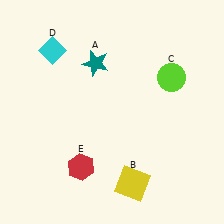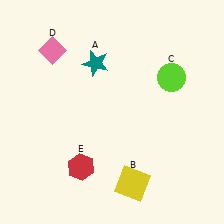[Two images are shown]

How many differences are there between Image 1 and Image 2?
There is 1 difference between the two images.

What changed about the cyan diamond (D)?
In Image 1, D is cyan. In Image 2, it changed to pink.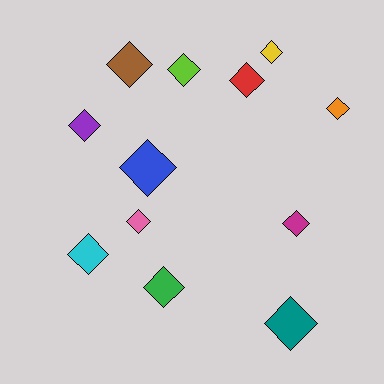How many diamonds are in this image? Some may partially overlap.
There are 12 diamonds.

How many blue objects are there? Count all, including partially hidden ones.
There is 1 blue object.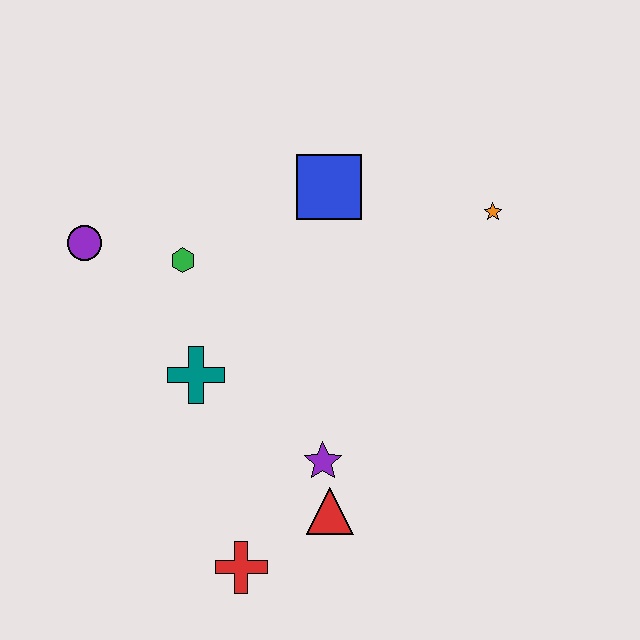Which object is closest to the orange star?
The blue square is closest to the orange star.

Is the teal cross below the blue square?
Yes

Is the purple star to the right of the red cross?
Yes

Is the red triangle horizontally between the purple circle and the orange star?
Yes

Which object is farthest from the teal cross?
The orange star is farthest from the teal cross.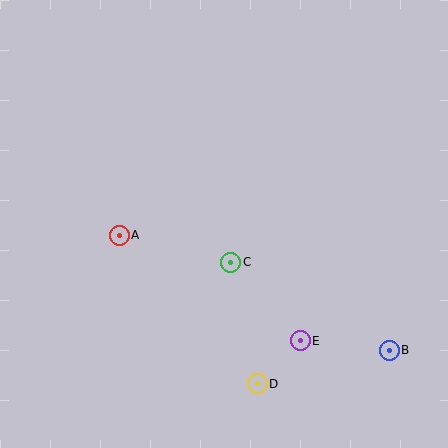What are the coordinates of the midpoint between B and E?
The midpoint between B and E is at (345, 345).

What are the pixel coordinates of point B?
Point B is at (389, 350).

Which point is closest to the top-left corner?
Point A is closest to the top-left corner.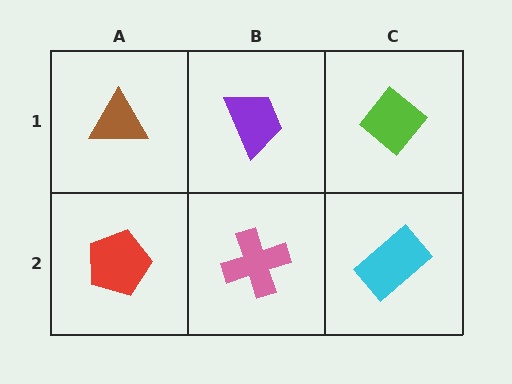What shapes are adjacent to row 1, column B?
A pink cross (row 2, column B), a brown triangle (row 1, column A), a lime diamond (row 1, column C).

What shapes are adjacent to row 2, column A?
A brown triangle (row 1, column A), a pink cross (row 2, column B).